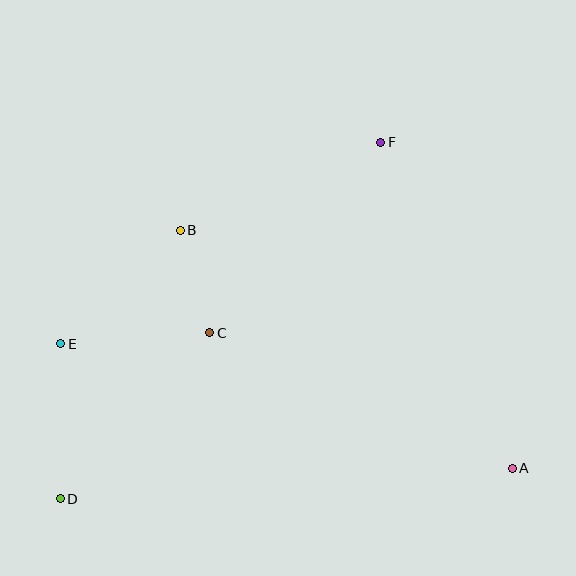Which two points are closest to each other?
Points B and C are closest to each other.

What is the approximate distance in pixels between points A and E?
The distance between A and E is approximately 468 pixels.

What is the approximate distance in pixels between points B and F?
The distance between B and F is approximately 219 pixels.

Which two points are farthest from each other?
Points D and F are farthest from each other.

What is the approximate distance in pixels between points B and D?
The distance between B and D is approximately 294 pixels.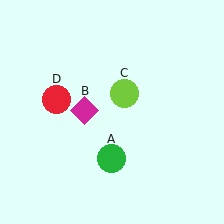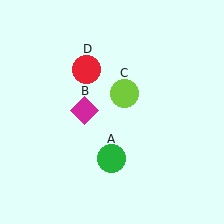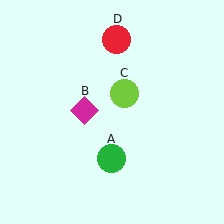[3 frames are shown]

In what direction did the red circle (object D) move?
The red circle (object D) moved up and to the right.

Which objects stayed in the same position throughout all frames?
Green circle (object A) and magenta diamond (object B) and lime circle (object C) remained stationary.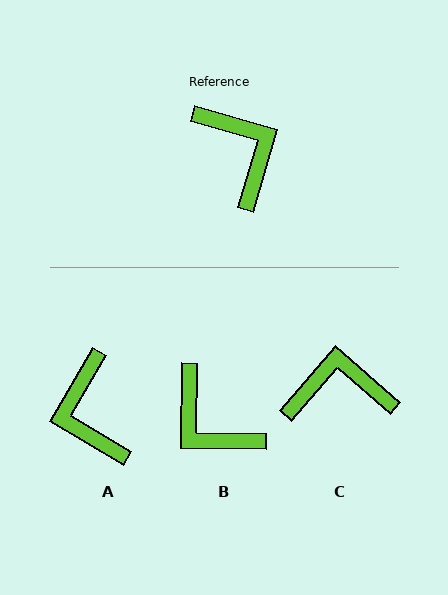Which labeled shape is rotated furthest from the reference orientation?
A, about 166 degrees away.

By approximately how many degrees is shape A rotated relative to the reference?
Approximately 166 degrees counter-clockwise.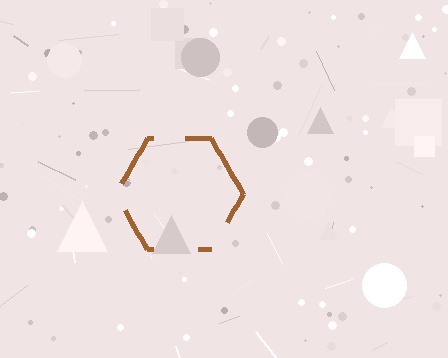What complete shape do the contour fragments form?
The contour fragments form a hexagon.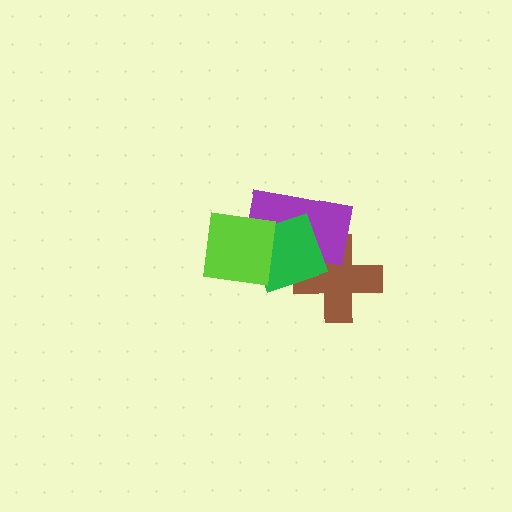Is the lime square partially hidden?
No, no other shape covers it.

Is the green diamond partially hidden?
Yes, it is partially covered by another shape.